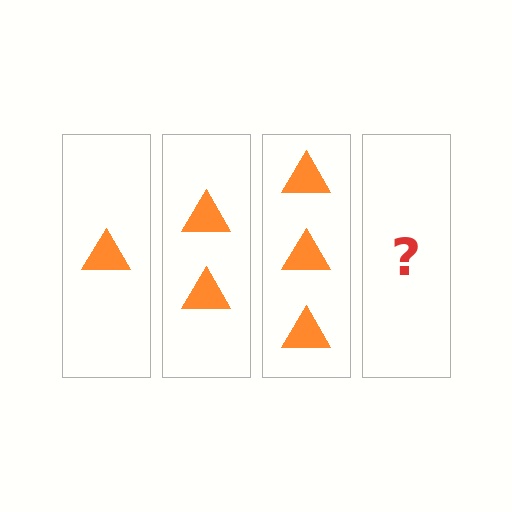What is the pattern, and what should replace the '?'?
The pattern is that each step adds one more triangle. The '?' should be 4 triangles.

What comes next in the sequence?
The next element should be 4 triangles.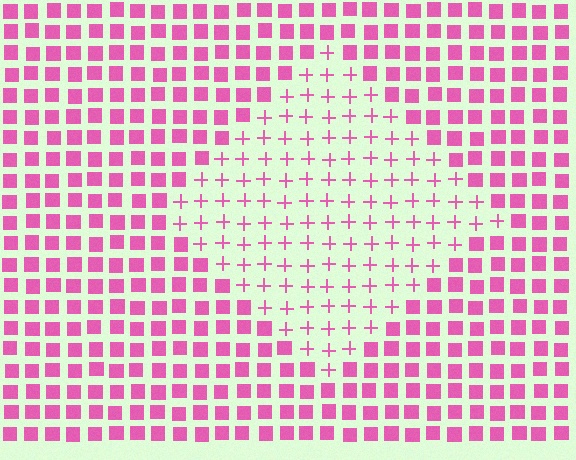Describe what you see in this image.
The image is filled with small pink elements arranged in a uniform grid. A diamond-shaped region contains plus signs, while the surrounding area contains squares. The boundary is defined purely by the change in element shape.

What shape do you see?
I see a diamond.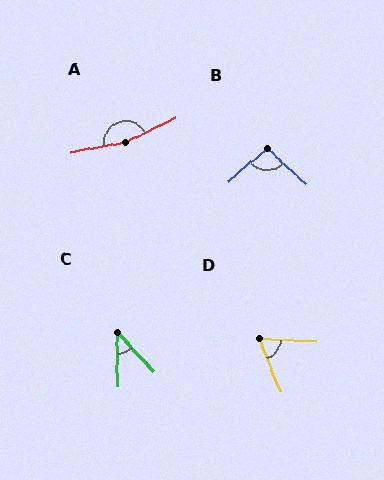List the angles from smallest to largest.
C (42°), D (64°), B (98°), A (165°).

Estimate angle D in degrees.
Approximately 64 degrees.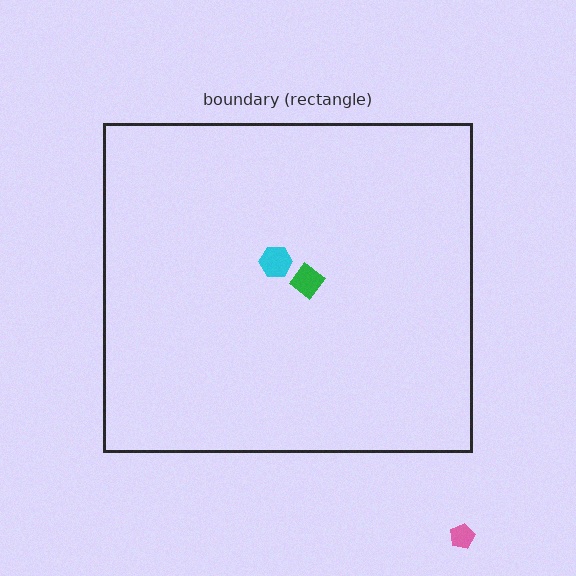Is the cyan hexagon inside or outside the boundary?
Inside.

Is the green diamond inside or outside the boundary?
Inside.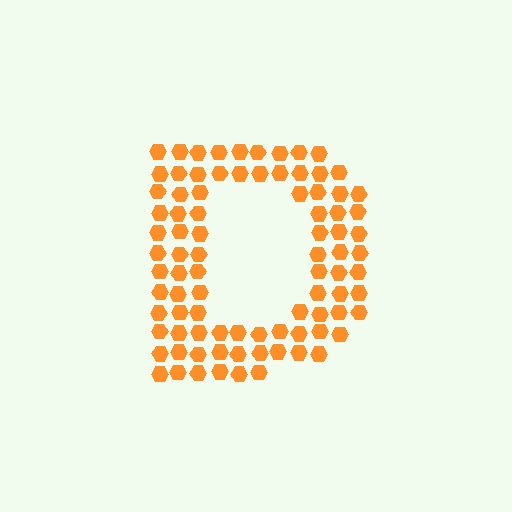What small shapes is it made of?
It is made of small hexagons.